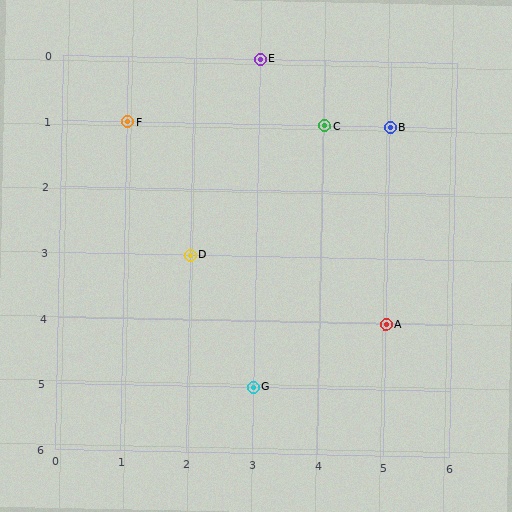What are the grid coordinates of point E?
Point E is at grid coordinates (3, 0).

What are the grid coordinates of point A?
Point A is at grid coordinates (5, 4).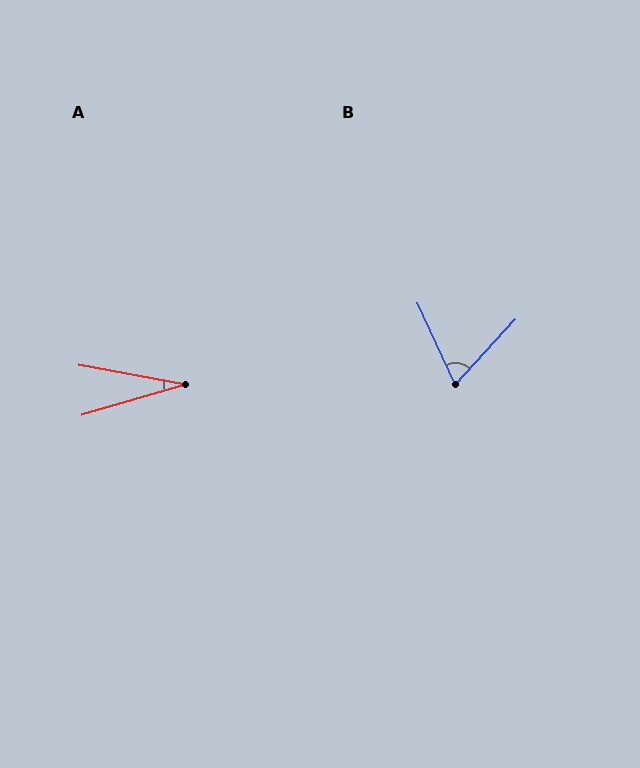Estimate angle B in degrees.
Approximately 67 degrees.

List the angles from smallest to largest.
A (27°), B (67°).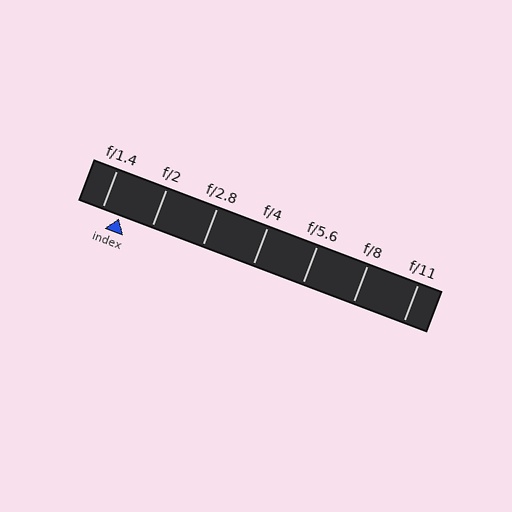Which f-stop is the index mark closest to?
The index mark is closest to f/1.4.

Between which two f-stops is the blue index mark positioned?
The index mark is between f/1.4 and f/2.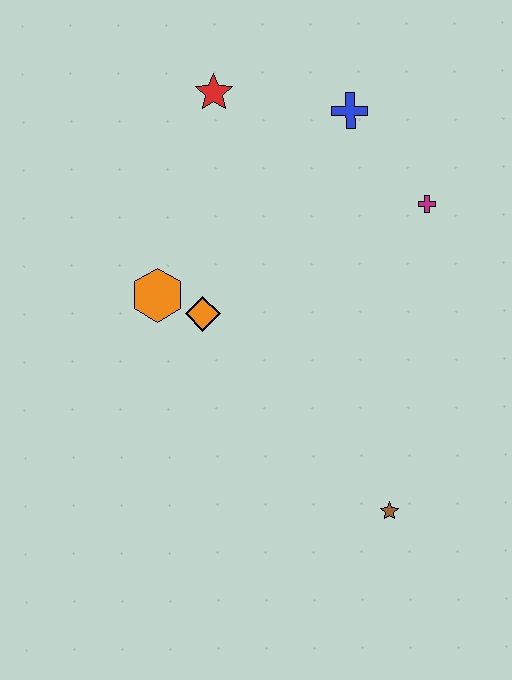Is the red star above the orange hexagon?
Yes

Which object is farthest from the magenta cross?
The brown star is farthest from the magenta cross.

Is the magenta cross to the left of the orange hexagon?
No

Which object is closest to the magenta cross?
The blue cross is closest to the magenta cross.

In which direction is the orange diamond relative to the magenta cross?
The orange diamond is to the left of the magenta cross.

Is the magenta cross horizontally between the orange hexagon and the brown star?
No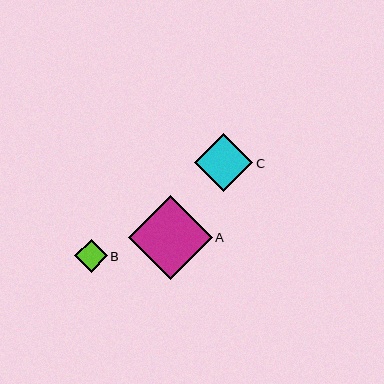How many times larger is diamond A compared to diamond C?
Diamond A is approximately 1.5 times the size of diamond C.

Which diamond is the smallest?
Diamond B is the smallest with a size of approximately 33 pixels.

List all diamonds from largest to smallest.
From largest to smallest: A, C, B.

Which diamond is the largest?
Diamond A is the largest with a size of approximately 84 pixels.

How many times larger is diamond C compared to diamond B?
Diamond C is approximately 1.8 times the size of diamond B.